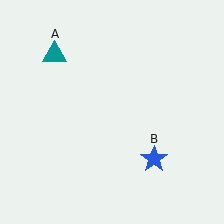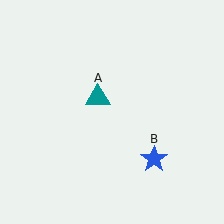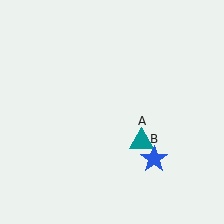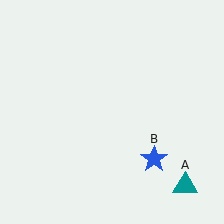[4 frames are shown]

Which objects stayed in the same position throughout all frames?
Blue star (object B) remained stationary.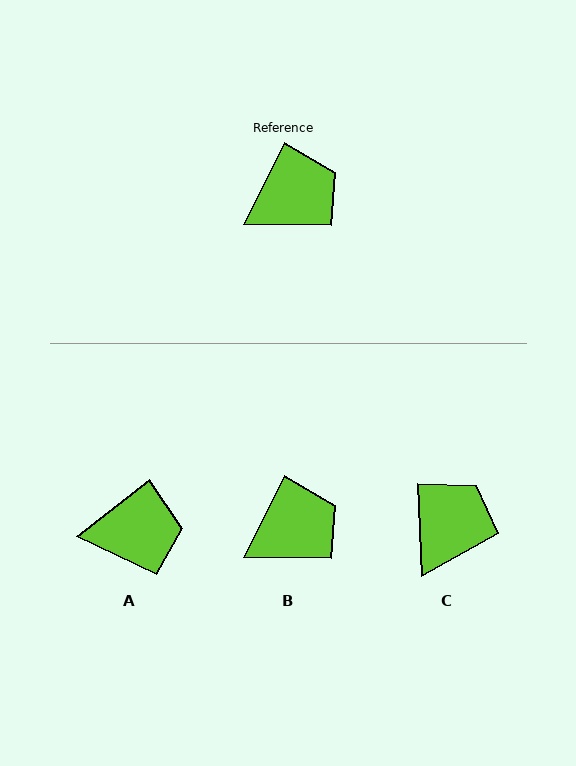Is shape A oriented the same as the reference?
No, it is off by about 25 degrees.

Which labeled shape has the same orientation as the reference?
B.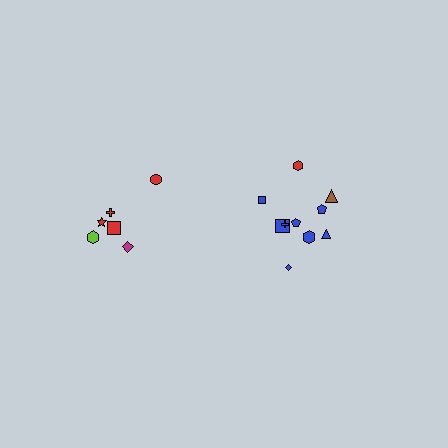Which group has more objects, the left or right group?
The right group.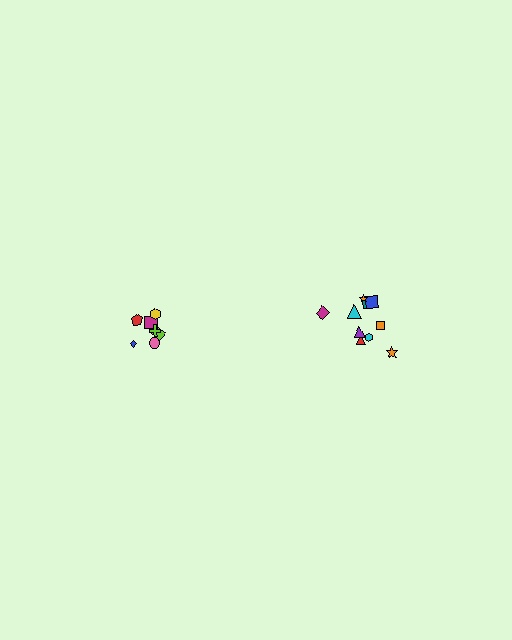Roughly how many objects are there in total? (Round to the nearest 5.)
Roughly 15 objects in total.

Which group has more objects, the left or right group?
The right group.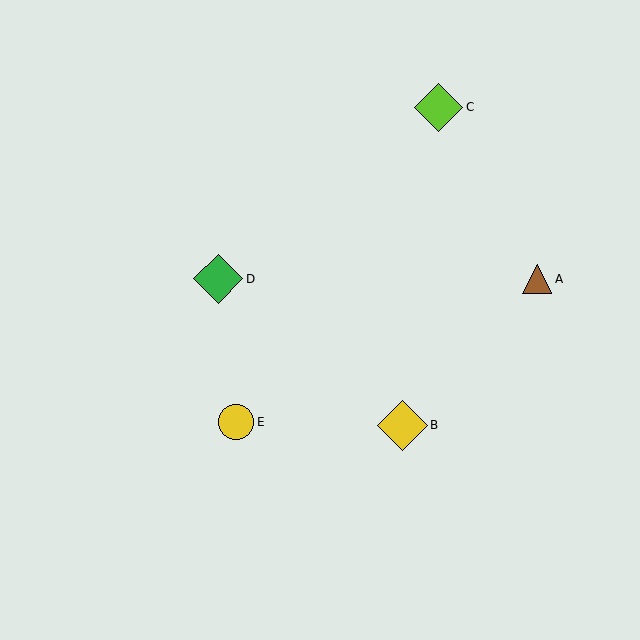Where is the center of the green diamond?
The center of the green diamond is at (218, 279).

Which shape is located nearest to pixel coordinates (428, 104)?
The lime diamond (labeled C) at (439, 107) is nearest to that location.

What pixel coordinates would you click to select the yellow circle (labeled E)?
Click at (236, 422) to select the yellow circle E.